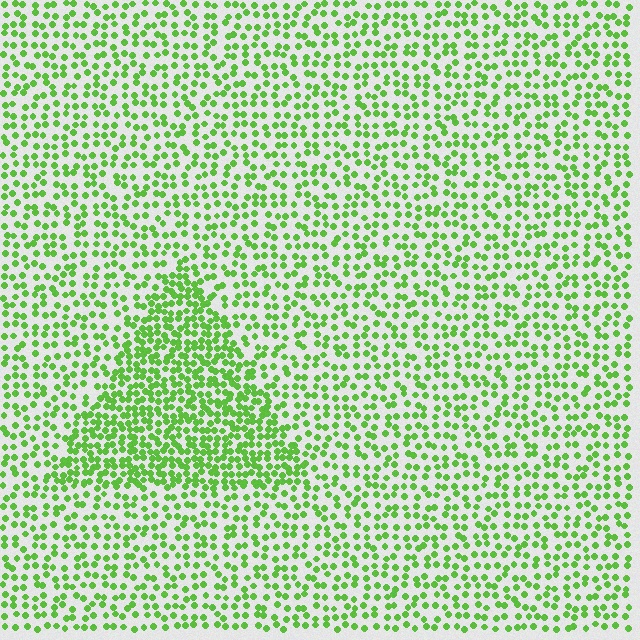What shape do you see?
I see a triangle.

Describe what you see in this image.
The image contains small lime elements arranged at two different densities. A triangle-shaped region is visible where the elements are more densely packed than the surrounding area.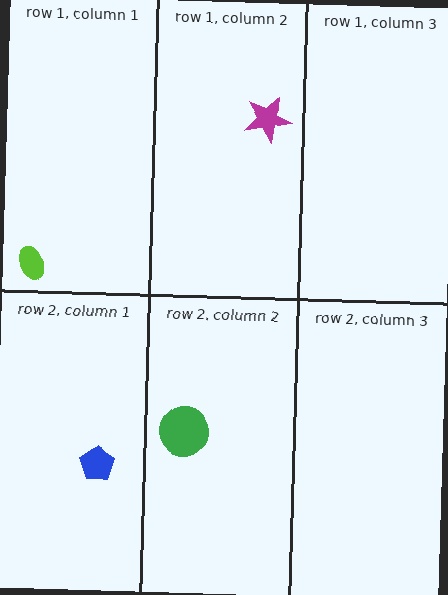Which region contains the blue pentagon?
The row 2, column 1 region.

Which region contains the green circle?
The row 2, column 2 region.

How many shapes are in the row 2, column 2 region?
1.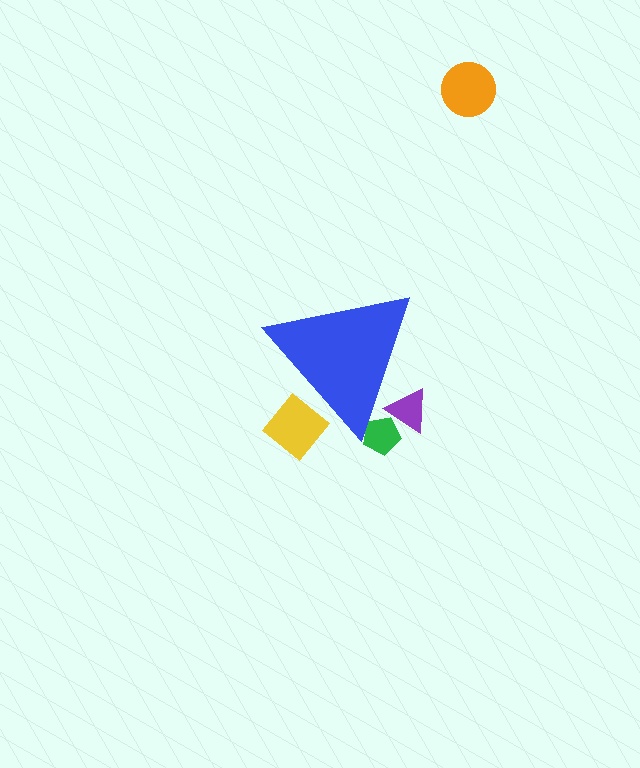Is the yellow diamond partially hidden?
Yes, the yellow diamond is partially hidden behind the blue triangle.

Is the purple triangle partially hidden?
Yes, the purple triangle is partially hidden behind the blue triangle.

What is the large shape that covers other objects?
A blue triangle.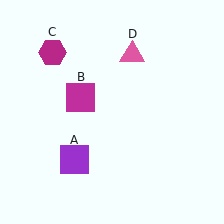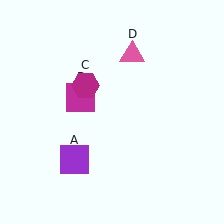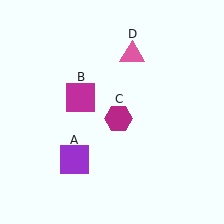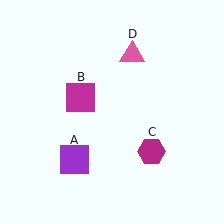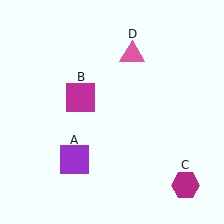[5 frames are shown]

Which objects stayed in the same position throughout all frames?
Purple square (object A) and magenta square (object B) and pink triangle (object D) remained stationary.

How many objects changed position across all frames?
1 object changed position: magenta hexagon (object C).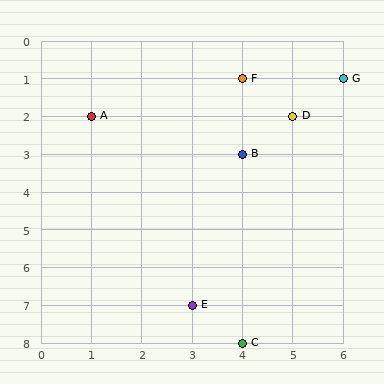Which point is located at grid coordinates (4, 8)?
Point C is at (4, 8).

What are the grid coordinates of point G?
Point G is at grid coordinates (6, 1).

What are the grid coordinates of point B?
Point B is at grid coordinates (4, 3).